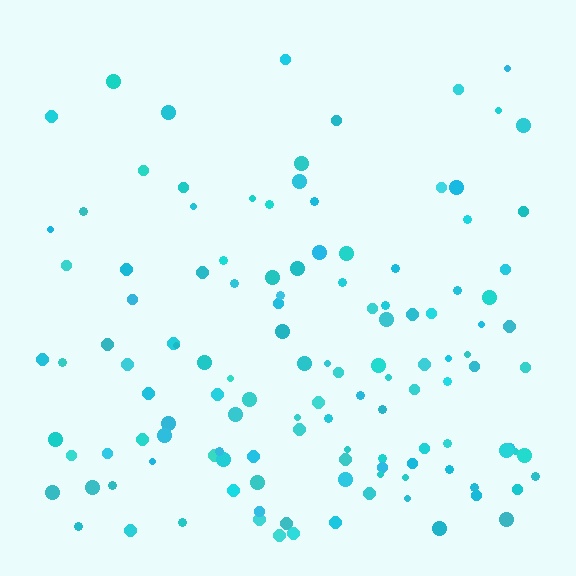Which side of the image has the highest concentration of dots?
The bottom.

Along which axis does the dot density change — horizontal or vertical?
Vertical.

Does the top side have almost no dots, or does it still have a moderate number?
Still a moderate number, just noticeably fewer than the bottom.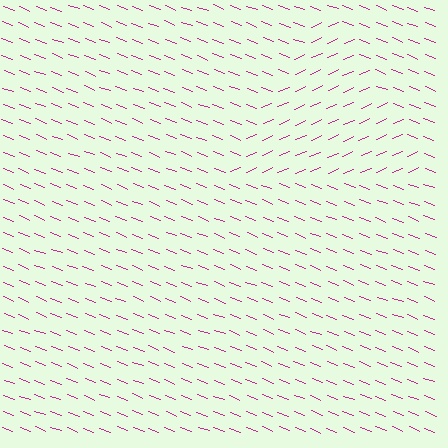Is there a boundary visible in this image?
Yes, there is a texture boundary formed by a change in line orientation.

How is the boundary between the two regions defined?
The boundary is defined purely by a change in line orientation (approximately 45 degrees difference). All lines are the same color and thickness.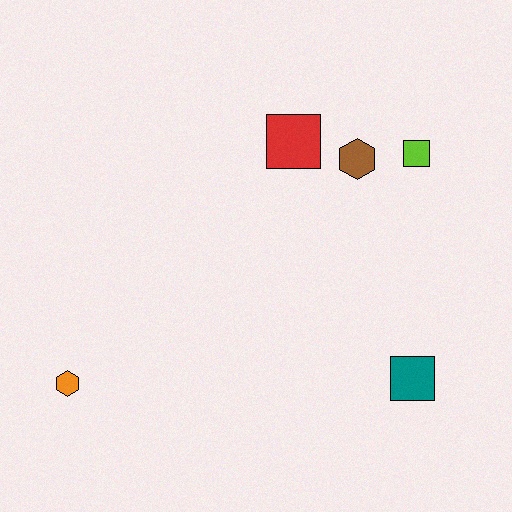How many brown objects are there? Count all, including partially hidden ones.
There is 1 brown object.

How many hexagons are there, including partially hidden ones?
There are 2 hexagons.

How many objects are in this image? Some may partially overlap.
There are 5 objects.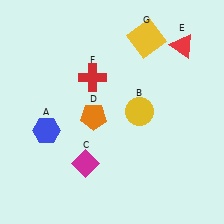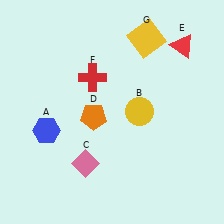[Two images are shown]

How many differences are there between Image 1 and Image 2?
There is 1 difference between the two images.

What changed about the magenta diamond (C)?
In Image 1, C is magenta. In Image 2, it changed to pink.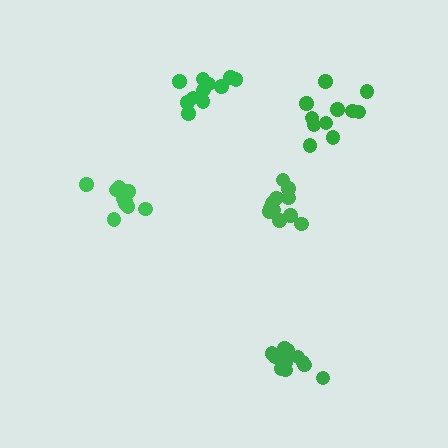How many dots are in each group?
Group 1: 11 dots, Group 2: 11 dots, Group 3: 13 dots, Group 4: 11 dots, Group 5: 11 dots (57 total).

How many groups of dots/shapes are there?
There are 5 groups.